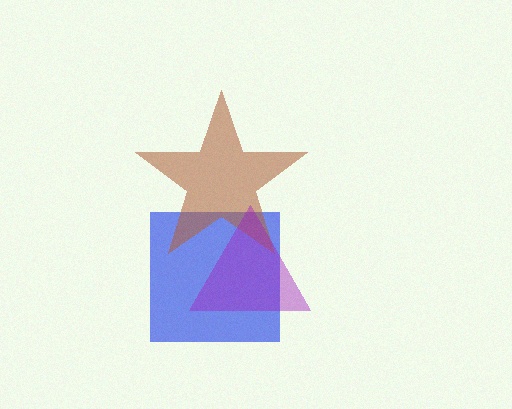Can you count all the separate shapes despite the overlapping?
Yes, there are 3 separate shapes.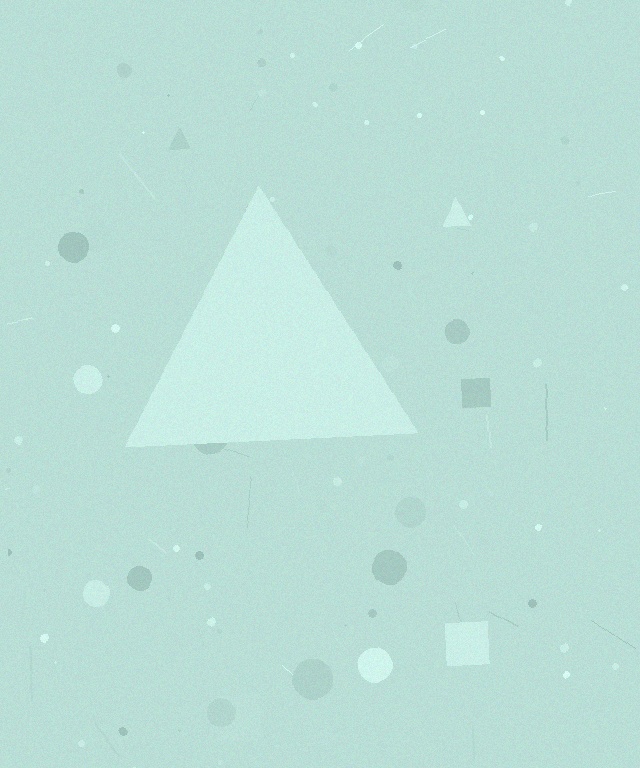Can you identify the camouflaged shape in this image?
The camouflaged shape is a triangle.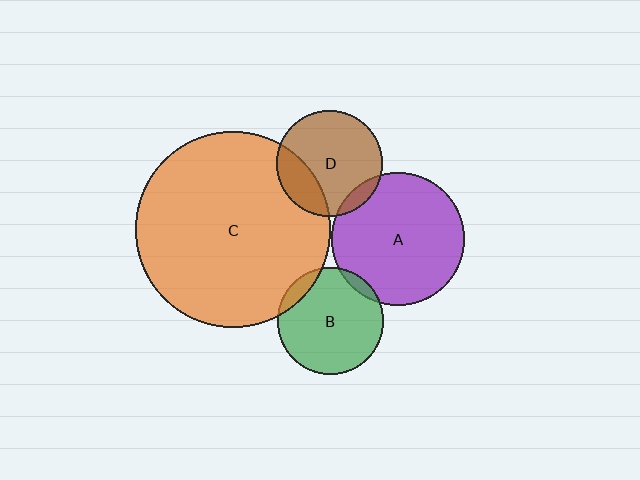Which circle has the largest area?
Circle C (orange).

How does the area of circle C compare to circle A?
Approximately 2.2 times.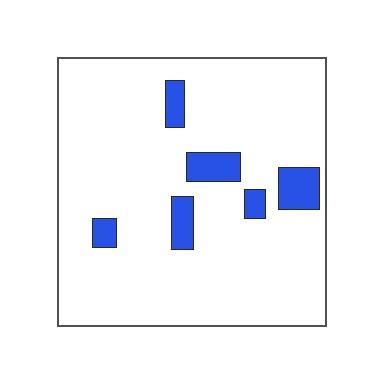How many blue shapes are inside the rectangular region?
6.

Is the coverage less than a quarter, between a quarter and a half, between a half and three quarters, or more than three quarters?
Less than a quarter.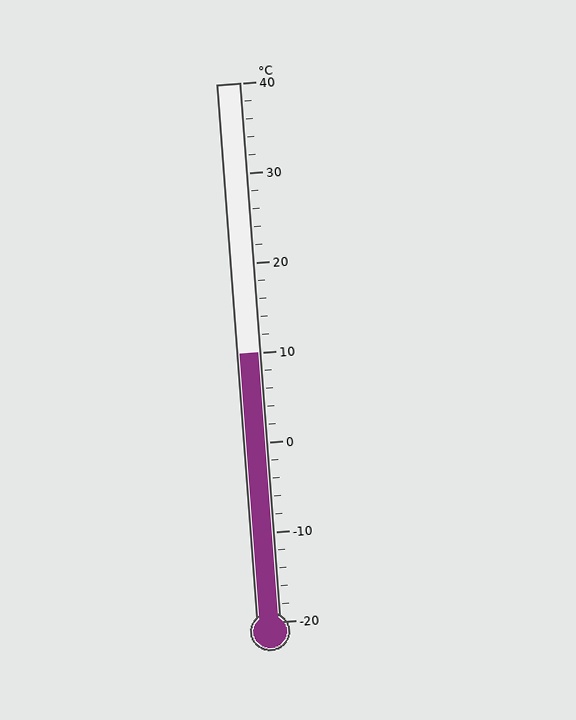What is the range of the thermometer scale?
The thermometer scale ranges from -20°C to 40°C.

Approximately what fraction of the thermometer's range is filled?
The thermometer is filled to approximately 50% of its range.